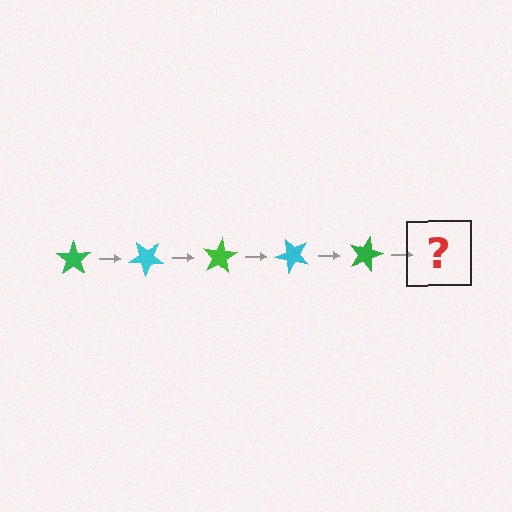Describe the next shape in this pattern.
It should be a cyan star, rotated 200 degrees from the start.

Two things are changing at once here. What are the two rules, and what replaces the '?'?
The two rules are that it rotates 40 degrees each step and the color cycles through green and cyan. The '?' should be a cyan star, rotated 200 degrees from the start.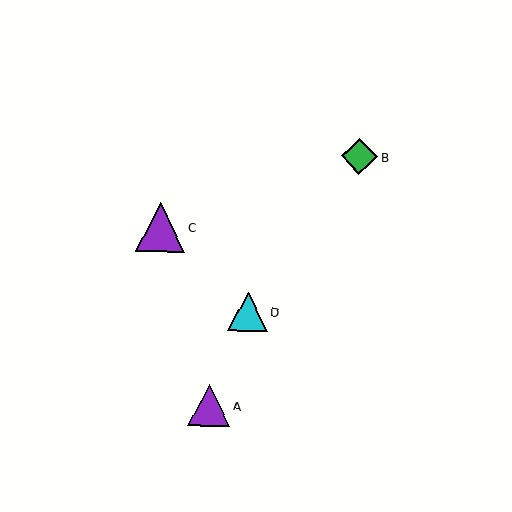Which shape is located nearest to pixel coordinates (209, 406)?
The purple triangle (labeled A) at (209, 406) is nearest to that location.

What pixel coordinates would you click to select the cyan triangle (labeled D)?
Click at (248, 312) to select the cyan triangle D.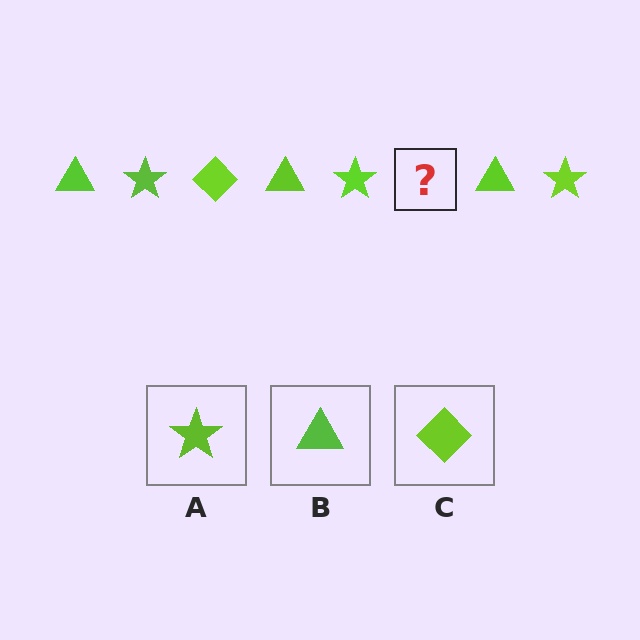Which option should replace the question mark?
Option C.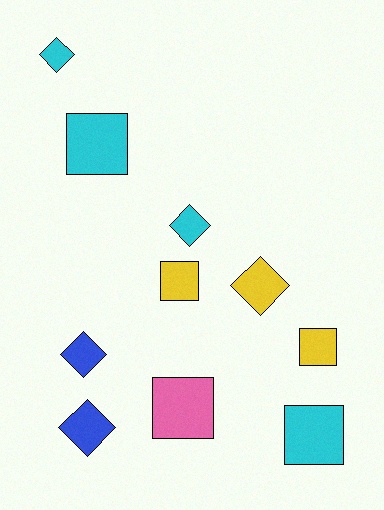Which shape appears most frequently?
Diamond, with 5 objects.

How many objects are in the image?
There are 10 objects.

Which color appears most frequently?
Cyan, with 4 objects.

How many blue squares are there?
There are no blue squares.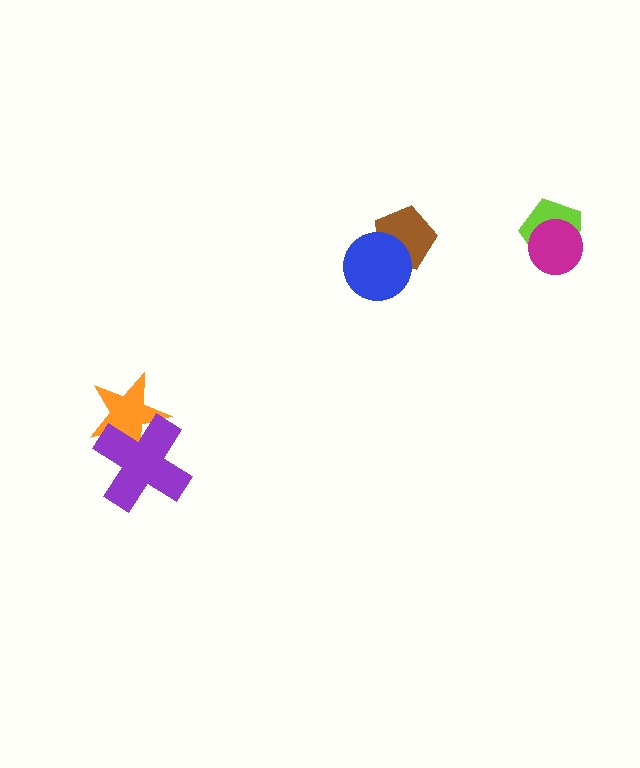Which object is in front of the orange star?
The purple cross is in front of the orange star.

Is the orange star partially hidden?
Yes, it is partially covered by another shape.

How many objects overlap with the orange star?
1 object overlaps with the orange star.